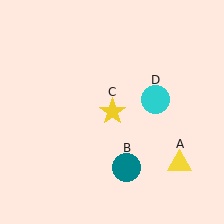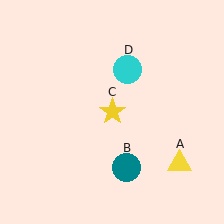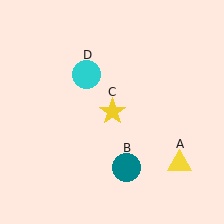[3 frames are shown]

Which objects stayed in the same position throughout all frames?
Yellow triangle (object A) and teal circle (object B) and yellow star (object C) remained stationary.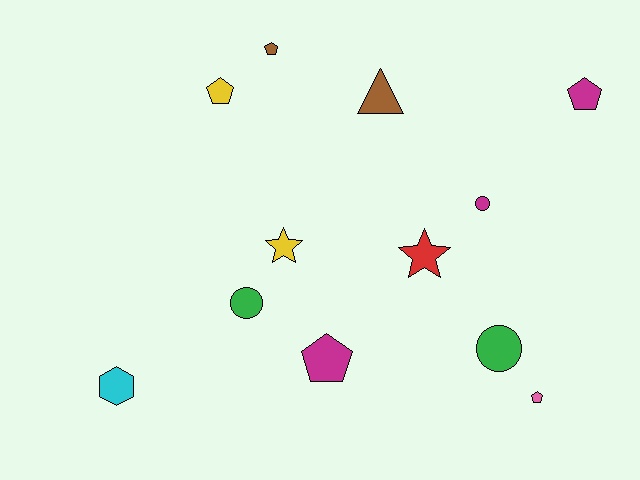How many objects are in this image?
There are 12 objects.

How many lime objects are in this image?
There are no lime objects.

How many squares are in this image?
There are no squares.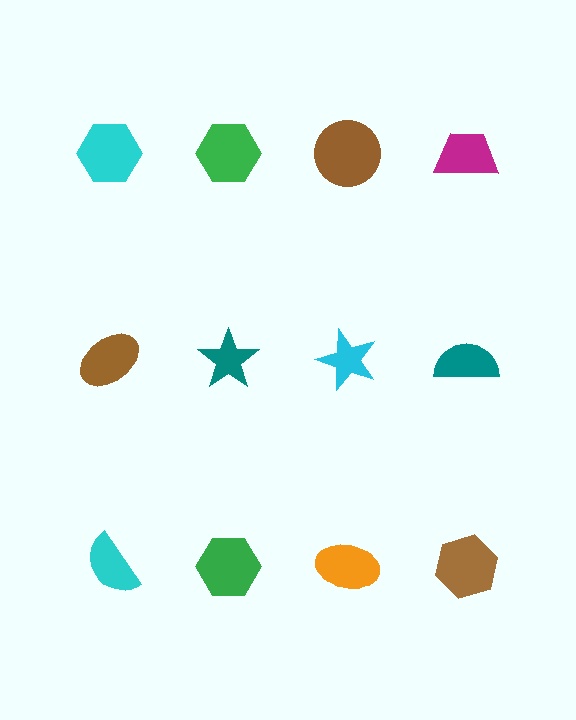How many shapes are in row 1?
4 shapes.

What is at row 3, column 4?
A brown hexagon.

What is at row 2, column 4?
A teal semicircle.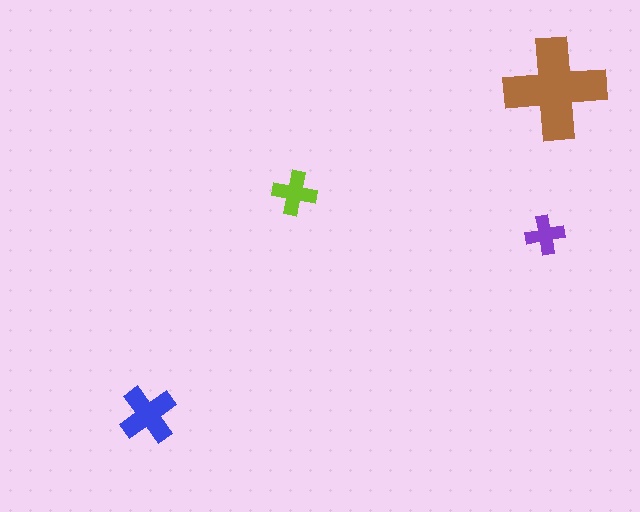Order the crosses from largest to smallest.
the brown one, the blue one, the lime one, the purple one.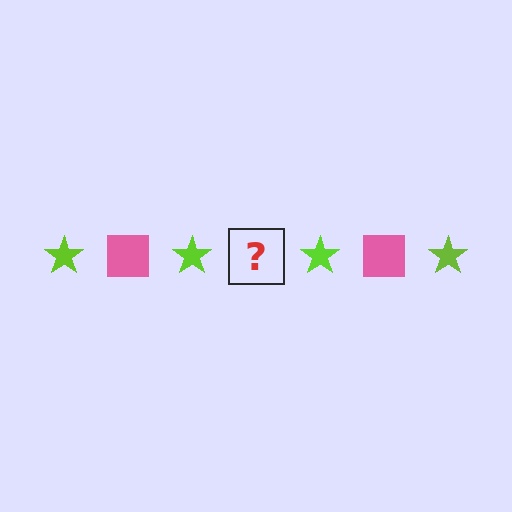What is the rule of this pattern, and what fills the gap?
The rule is that the pattern alternates between lime star and pink square. The gap should be filled with a pink square.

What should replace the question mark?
The question mark should be replaced with a pink square.